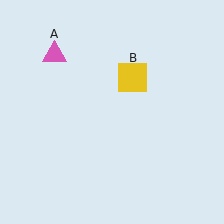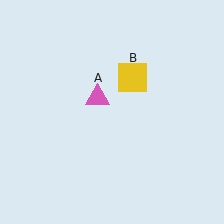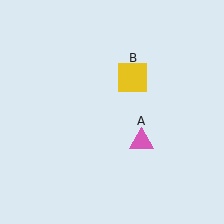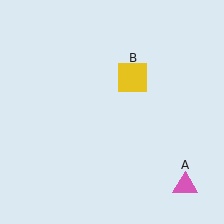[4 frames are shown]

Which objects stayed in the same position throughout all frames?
Yellow square (object B) remained stationary.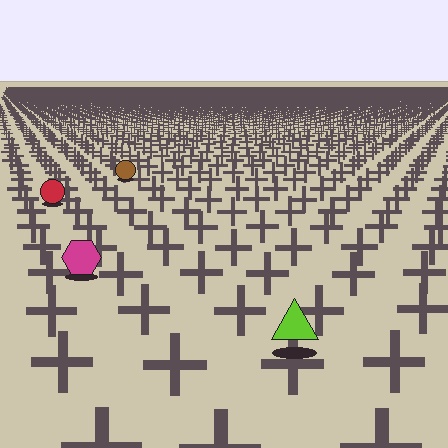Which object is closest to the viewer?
The lime triangle is closest. The texture marks near it are larger and more spread out.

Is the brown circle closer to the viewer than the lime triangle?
No. The lime triangle is closer — you can tell from the texture gradient: the ground texture is coarser near it.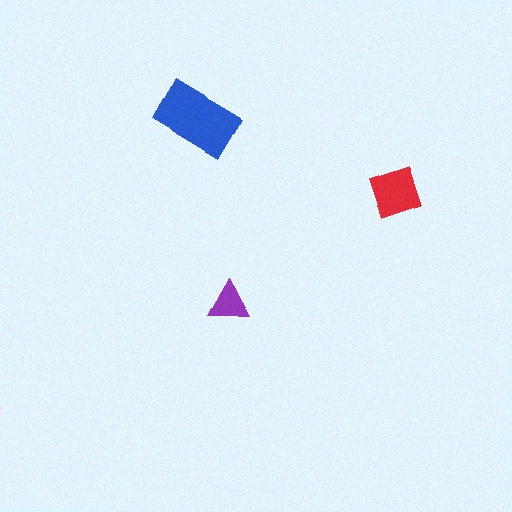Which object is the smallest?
The purple triangle.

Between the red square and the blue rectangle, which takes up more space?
The blue rectangle.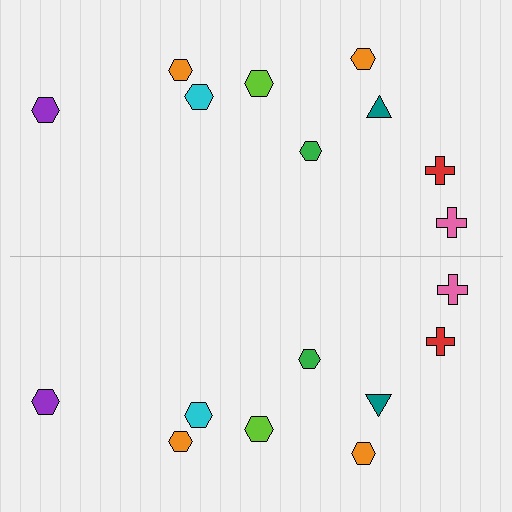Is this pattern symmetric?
Yes, this pattern has bilateral (reflection) symmetry.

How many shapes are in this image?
There are 18 shapes in this image.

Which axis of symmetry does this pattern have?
The pattern has a horizontal axis of symmetry running through the center of the image.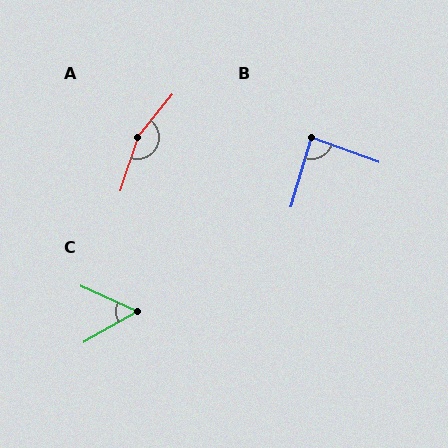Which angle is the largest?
A, at approximately 159 degrees.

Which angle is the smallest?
C, at approximately 54 degrees.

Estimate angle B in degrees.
Approximately 87 degrees.